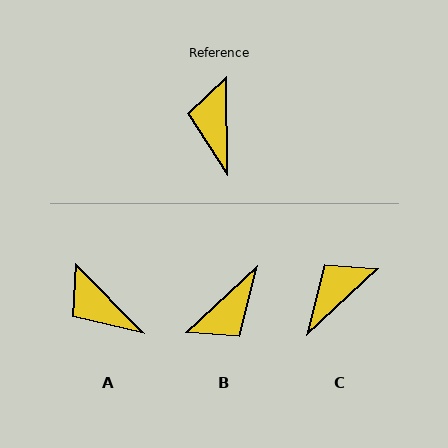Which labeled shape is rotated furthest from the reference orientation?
B, about 132 degrees away.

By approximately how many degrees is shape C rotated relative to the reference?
Approximately 48 degrees clockwise.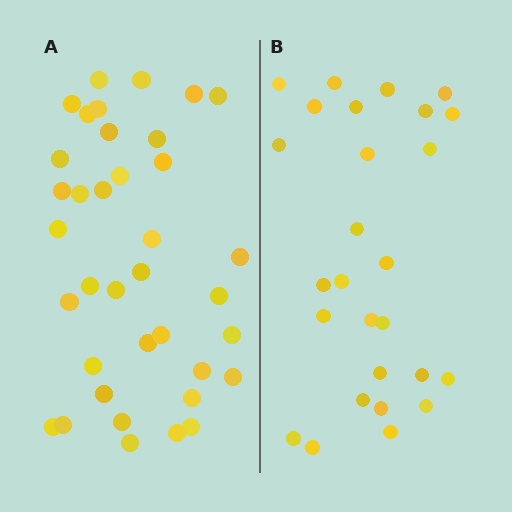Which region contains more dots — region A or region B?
Region A (the left region) has more dots.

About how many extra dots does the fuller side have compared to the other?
Region A has roughly 10 or so more dots than region B.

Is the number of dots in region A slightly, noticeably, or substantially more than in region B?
Region A has noticeably more, but not dramatically so. The ratio is roughly 1.4 to 1.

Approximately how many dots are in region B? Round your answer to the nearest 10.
About 30 dots. (The exact count is 27, which rounds to 30.)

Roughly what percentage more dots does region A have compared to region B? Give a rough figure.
About 35% more.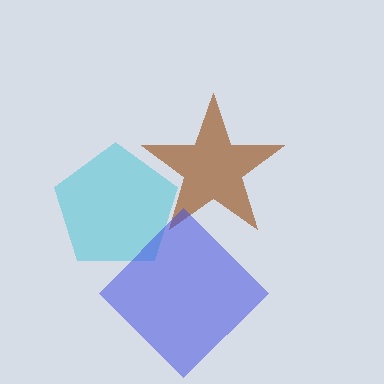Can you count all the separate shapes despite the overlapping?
Yes, there are 3 separate shapes.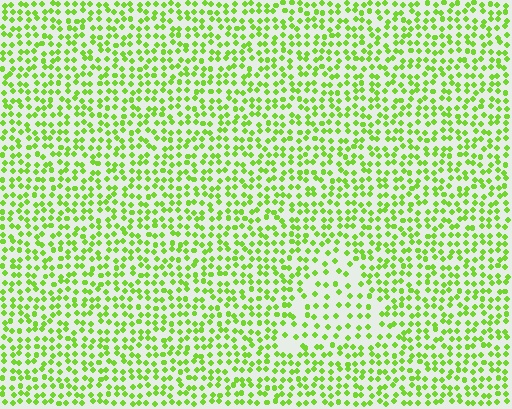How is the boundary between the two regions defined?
The boundary is defined by a change in element density (approximately 1.8x ratio). All elements are the same color, size, and shape.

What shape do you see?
I see a triangle.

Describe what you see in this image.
The image contains small lime elements arranged at two different densities. A triangle-shaped region is visible where the elements are less densely packed than the surrounding area.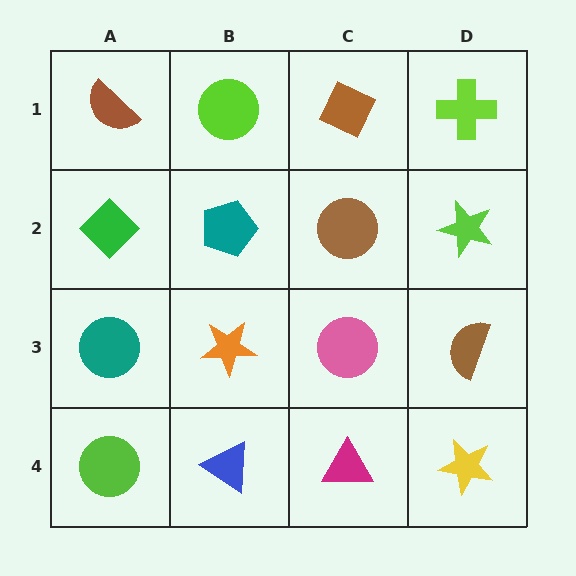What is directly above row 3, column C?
A brown circle.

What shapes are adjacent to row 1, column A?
A green diamond (row 2, column A), a lime circle (row 1, column B).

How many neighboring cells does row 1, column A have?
2.